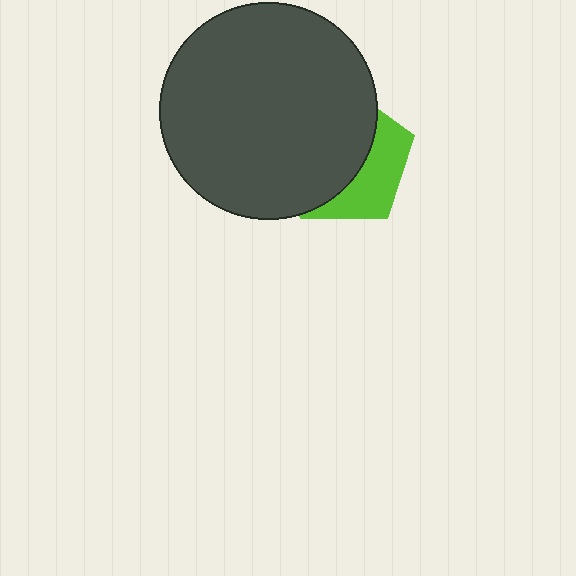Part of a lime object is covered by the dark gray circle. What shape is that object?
It is a pentagon.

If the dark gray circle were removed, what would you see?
You would see the complete lime pentagon.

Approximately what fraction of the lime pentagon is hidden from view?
Roughly 63% of the lime pentagon is hidden behind the dark gray circle.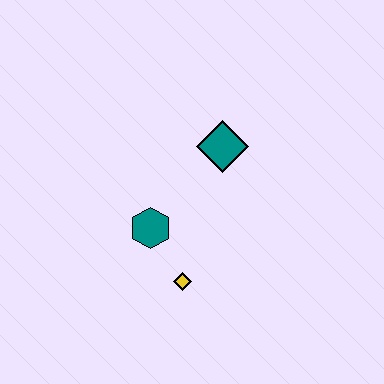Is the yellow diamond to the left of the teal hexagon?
No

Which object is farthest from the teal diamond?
The yellow diamond is farthest from the teal diamond.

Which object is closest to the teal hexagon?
The yellow diamond is closest to the teal hexagon.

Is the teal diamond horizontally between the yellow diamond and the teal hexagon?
No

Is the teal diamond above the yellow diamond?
Yes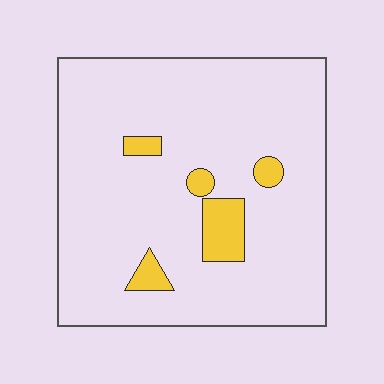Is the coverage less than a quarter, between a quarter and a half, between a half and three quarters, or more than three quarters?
Less than a quarter.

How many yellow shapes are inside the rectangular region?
5.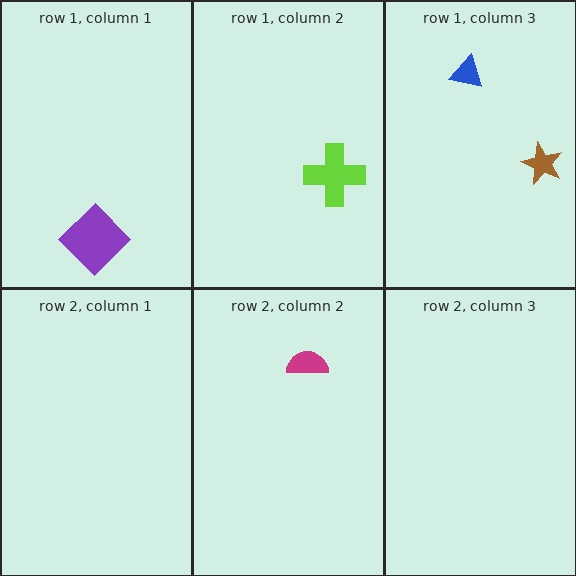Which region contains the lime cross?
The row 1, column 2 region.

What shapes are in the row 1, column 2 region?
The lime cross.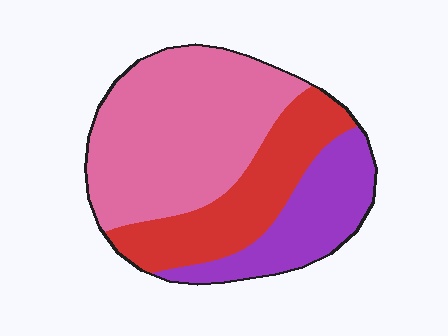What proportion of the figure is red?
Red takes up about one quarter (1/4) of the figure.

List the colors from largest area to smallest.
From largest to smallest: pink, red, purple.